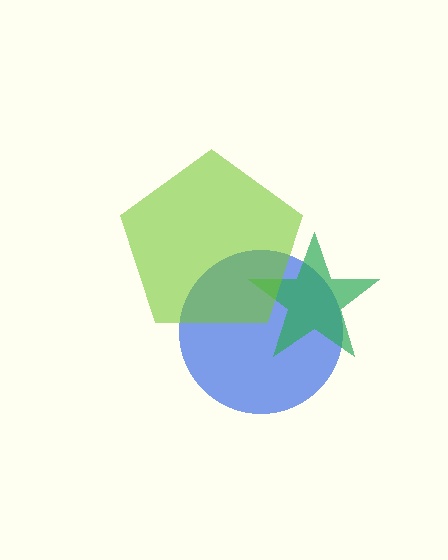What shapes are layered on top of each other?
The layered shapes are: a blue circle, a green star, a lime pentagon.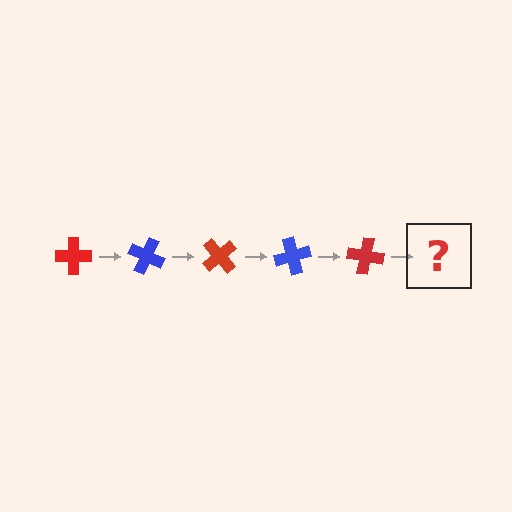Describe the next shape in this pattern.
It should be a blue cross, rotated 125 degrees from the start.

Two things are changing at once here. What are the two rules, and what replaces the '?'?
The two rules are that it rotates 25 degrees each step and the color cycles through red and blue. The '?' should be a blue cross, rotated 125 degrees from the start.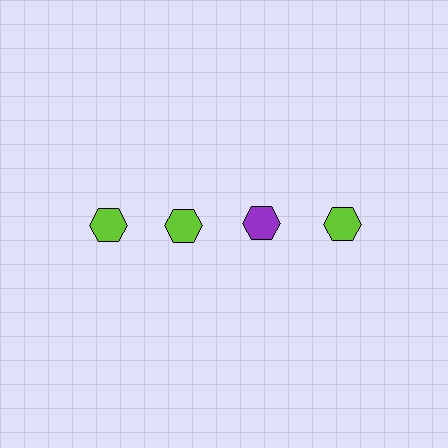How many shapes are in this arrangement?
There are 4 shapes arranged in a grid pattern.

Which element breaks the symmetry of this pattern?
The purple hexagon in the top row, center column breaks the symmetry. All other shapes are lime hexagons.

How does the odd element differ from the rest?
It has a different color: purple instead of lime.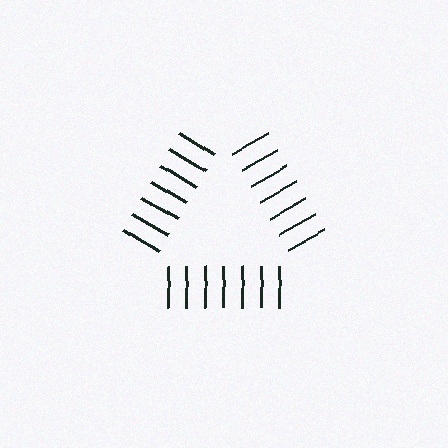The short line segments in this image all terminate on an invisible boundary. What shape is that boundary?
An illusory triangle — the line segments terminate on its edges but no continuous stroke is drawn.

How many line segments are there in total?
21 — 7 along each of the 3 edges.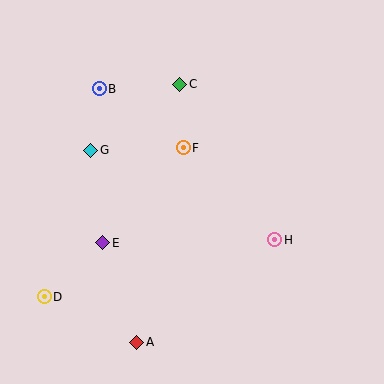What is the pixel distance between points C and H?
The distance between C and H is 182 pixels.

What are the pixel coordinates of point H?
Point H is at (275, 240).